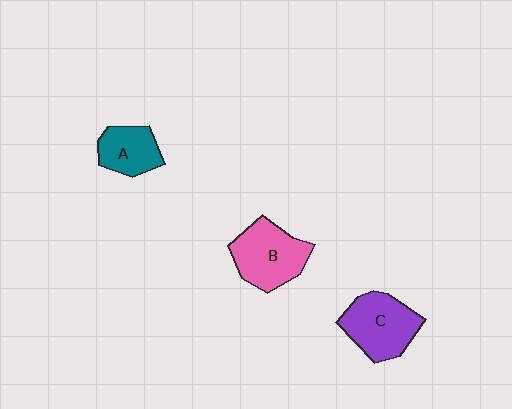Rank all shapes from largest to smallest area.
From largest to smallest: C (purple), B (pink), A (teal).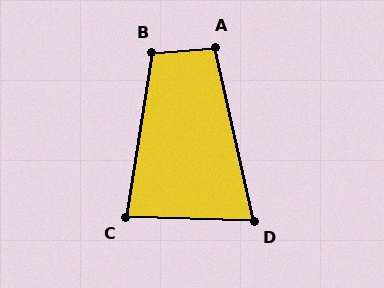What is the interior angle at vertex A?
Approximately 98 degrees (obtuse).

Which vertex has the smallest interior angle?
D, at approximately 76 degrees.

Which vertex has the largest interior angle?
B, at approximately 104 degrees.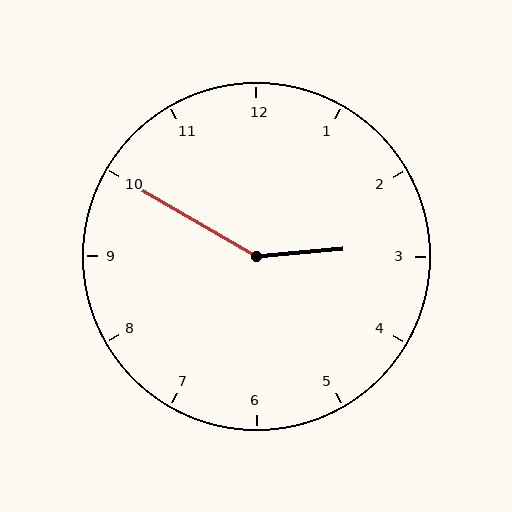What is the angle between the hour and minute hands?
Approximately 145 degrees.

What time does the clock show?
2:50.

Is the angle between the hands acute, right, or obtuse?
It is obtuse.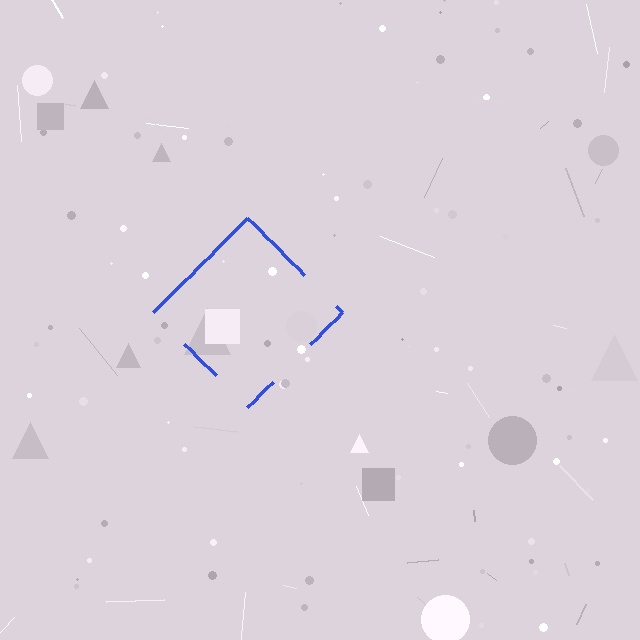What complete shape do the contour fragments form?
The contour fragments form a diamond.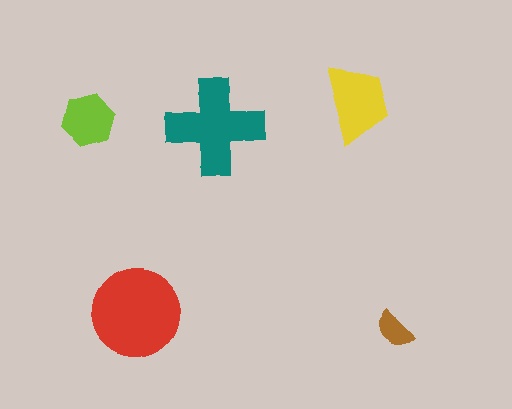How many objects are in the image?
There are 5 objects in the image.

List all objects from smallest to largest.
The brown semicircle, the lime hexagon, the yellow trapezoid, the teal cross, the red circle.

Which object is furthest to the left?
The lime hexagon is leftmost.